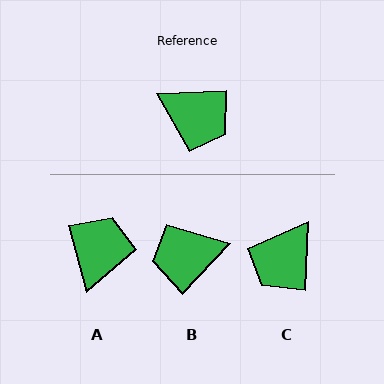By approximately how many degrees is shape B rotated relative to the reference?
Approximately 136 degrees clockwise.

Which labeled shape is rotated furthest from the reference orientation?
B, about 136 degrees away.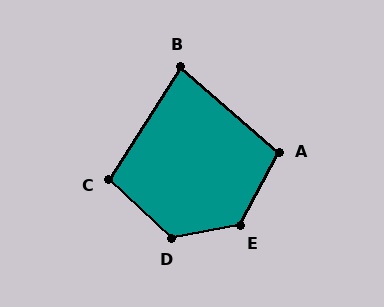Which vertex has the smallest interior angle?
B, at approximately 82 degrees.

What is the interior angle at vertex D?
Approximately 127 degrees (obtuse).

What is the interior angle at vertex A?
Approximately 103 degrees (obtuse).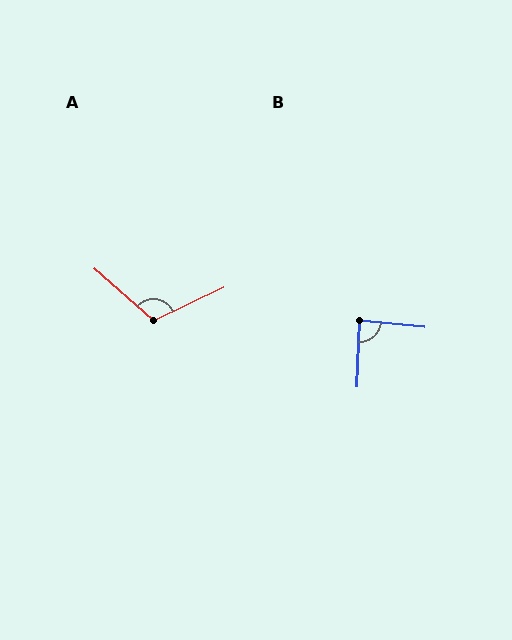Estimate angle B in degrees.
Approximately 87 degrees.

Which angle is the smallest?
B, at approximately 87 degrees.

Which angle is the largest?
A, at approximately 113 degrees.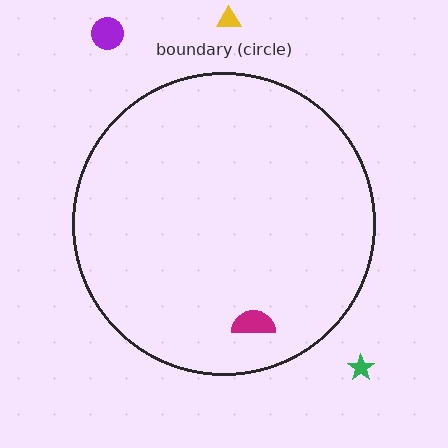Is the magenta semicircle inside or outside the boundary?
Inside.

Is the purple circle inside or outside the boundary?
Outside.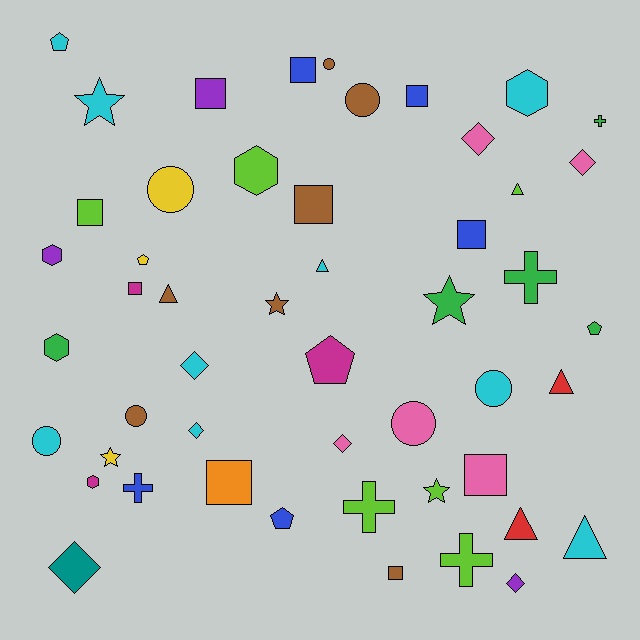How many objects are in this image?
There are 50 objects.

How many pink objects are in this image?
There are 5 pink objects.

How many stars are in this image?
There are 5 stars.